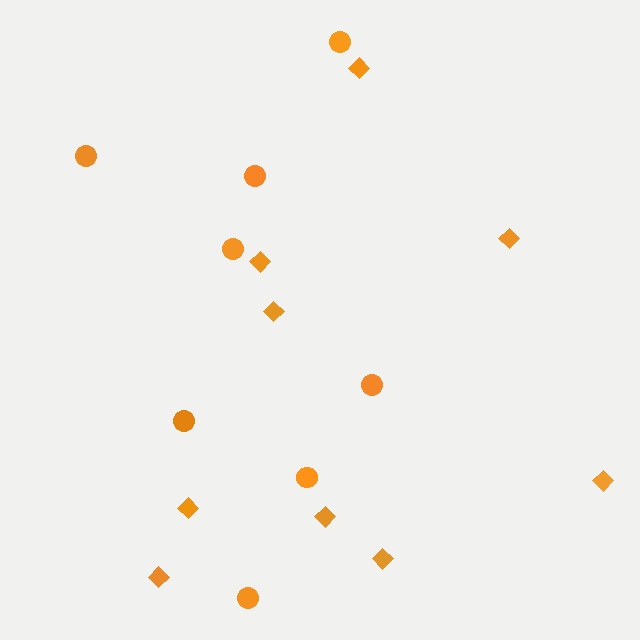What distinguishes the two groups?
There are 2 groups: one group of circles (8) and one group of diamonds (9).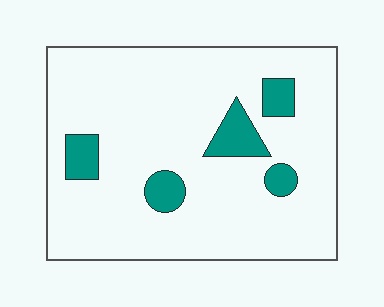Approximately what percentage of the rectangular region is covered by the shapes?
Approximately 10%.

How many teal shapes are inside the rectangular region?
5.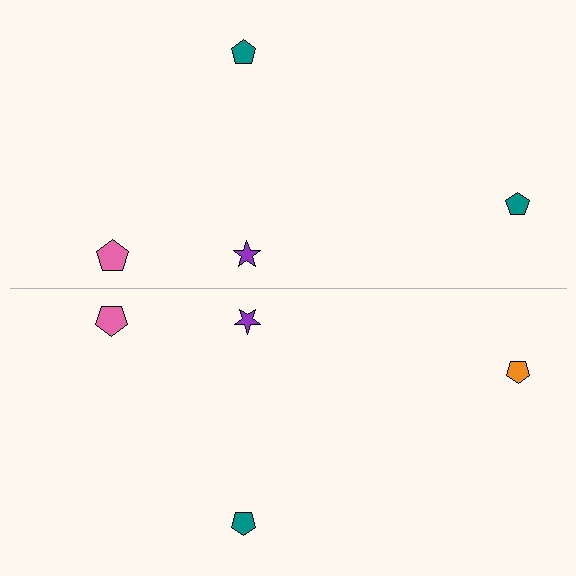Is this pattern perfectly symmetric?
No, the pattern is not perfectly symmetric. The orange pentagon on the bottom side breaks the symmetry — its mirror counterpart is teal.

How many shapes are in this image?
There are 8 shapes in this image.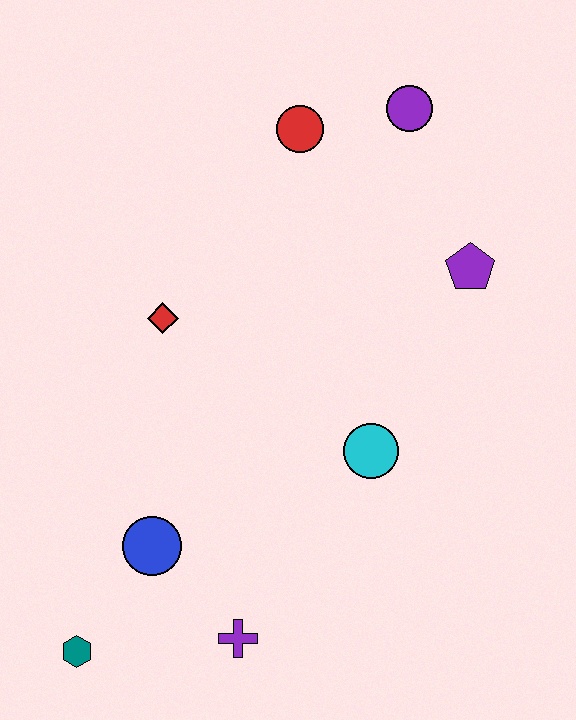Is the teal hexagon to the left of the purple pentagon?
Yes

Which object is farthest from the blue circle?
The purple circle is farthest from the blue circle.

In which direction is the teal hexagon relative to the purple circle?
The teal hexagon is below the purple circle.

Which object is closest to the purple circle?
The red circle is closest to the purple circle.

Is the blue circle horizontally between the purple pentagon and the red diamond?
No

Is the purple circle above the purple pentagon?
Yes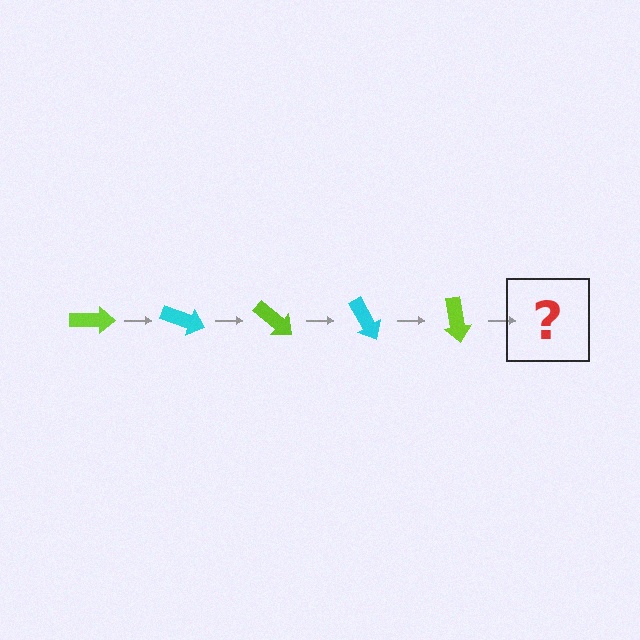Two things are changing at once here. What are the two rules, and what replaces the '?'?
The two rules are that it rotates 20 degrees each step and the color cycles through lime and cyan. The '?' should be a cyan arrow, rotated 100 degrees from the start.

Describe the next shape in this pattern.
It should be a cyan arrow, rotated 100 degrees from the start.